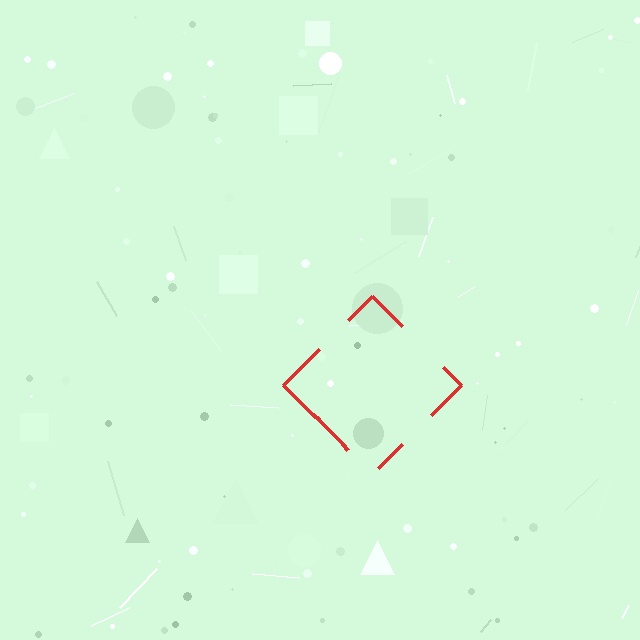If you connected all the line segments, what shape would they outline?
They would outline a diamond.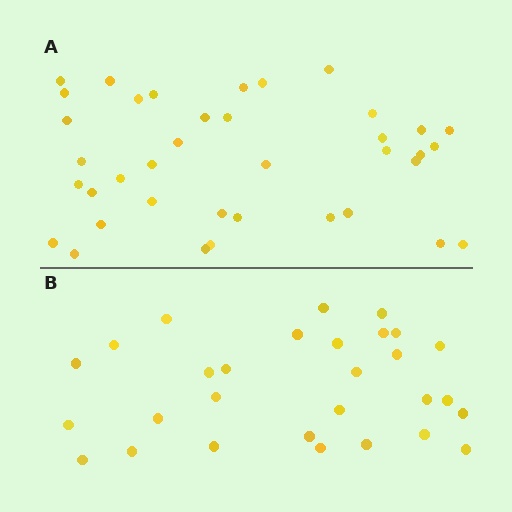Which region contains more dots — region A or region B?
Region A (the top region) has more dots.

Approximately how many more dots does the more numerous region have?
Region A has roughly 8 or so more dots than region B.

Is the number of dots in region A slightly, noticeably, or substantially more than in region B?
Region A has noticeably more, but not dramatically so. The ratio is roughly 1.3 to 1.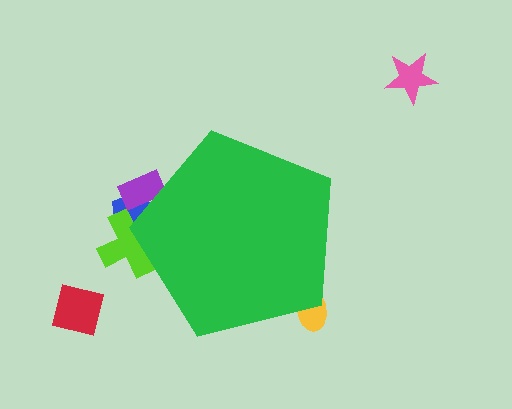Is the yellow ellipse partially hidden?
Yes, the yellow ellipse is partially hidden behind the green pentagon.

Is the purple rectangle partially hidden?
Yes, the purple rectangle is partially hidden behind the green pentagon.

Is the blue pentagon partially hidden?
Yes, the blue pentagon is partially hidden behind the green pentagon.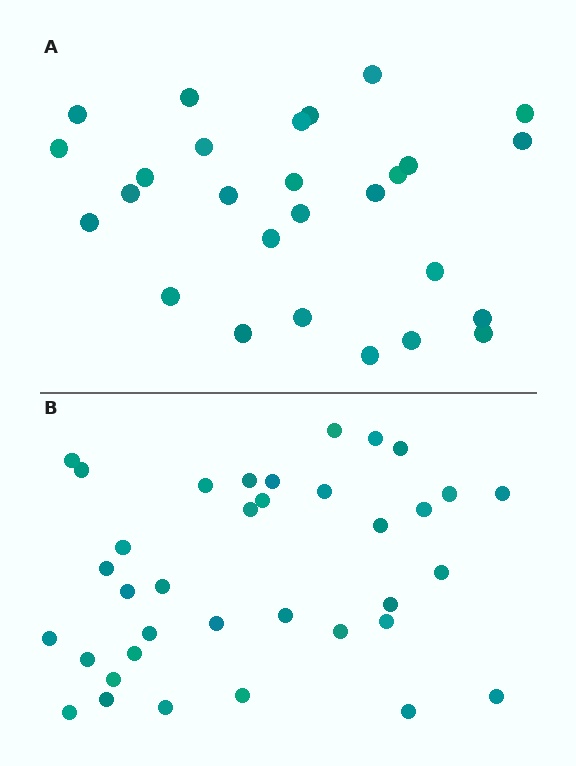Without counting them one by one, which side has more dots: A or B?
Region B (the bottom region) has more dots.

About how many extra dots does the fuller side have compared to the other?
Region B has roughly 8 or so more dots than region A.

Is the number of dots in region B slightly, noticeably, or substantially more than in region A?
Region B has noticeably more, but not dramatically so. The ratio is roughly 1.3 to 1.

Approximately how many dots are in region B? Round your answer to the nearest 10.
About 40 dots. (The exact count is 36, which rounds to 40.)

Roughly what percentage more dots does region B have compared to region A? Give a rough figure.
About 35% more.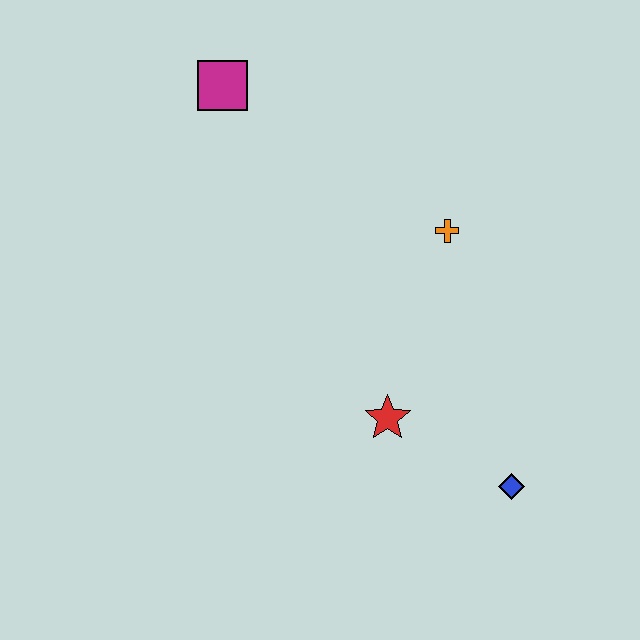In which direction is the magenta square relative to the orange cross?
The magenta square is to the left of the orange cross.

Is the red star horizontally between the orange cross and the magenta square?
Yes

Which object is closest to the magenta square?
The orange cross is closest to the magenta square.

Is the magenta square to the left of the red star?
Yes